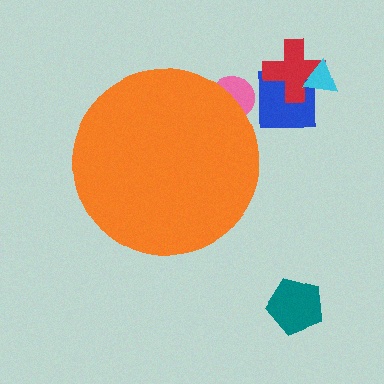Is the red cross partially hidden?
No, the red cross is fully visible.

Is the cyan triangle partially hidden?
No, the cyan triangle is fully visible.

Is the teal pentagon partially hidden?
No, the teal pentagon is fully visible.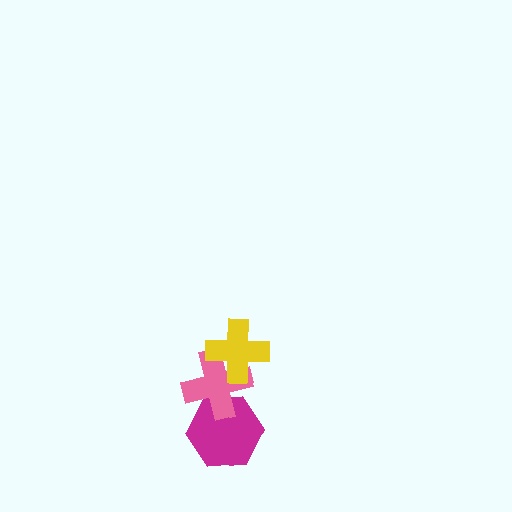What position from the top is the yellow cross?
The yellow cross is 1st from the top.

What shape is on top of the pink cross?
The yellow cross is on top of the pink cross.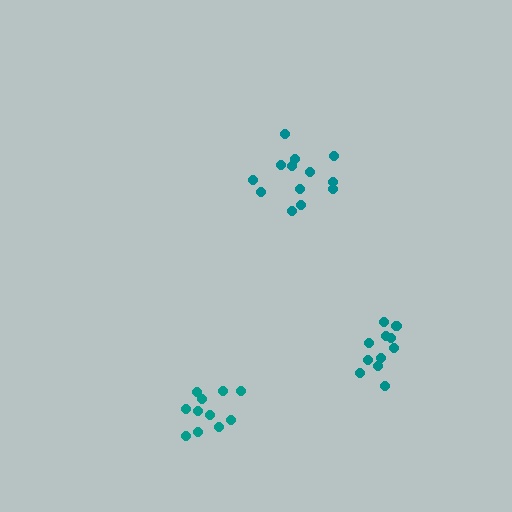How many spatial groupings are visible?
There are 3 spatial groupings.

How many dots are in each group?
Group 1: 13 dots, Group 2: 11 dots, Group 3: 11 dots (35 total).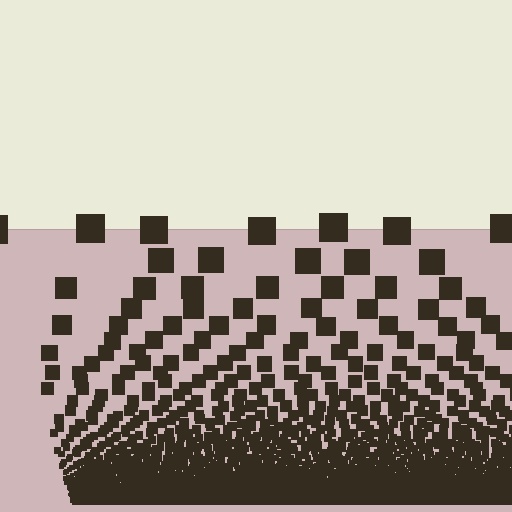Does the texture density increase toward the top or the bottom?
Density increases toward the bottom.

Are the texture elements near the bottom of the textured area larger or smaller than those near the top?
Smaller. The gradient is inverted — elements near the bottom are smaller and denser.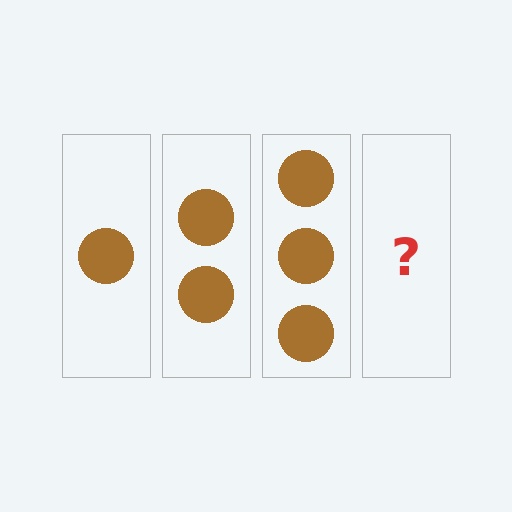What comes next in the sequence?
The next element should be 4 circles.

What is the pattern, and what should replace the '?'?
The pattern is that each step adds one more circle. The '?' should be 4 circles.